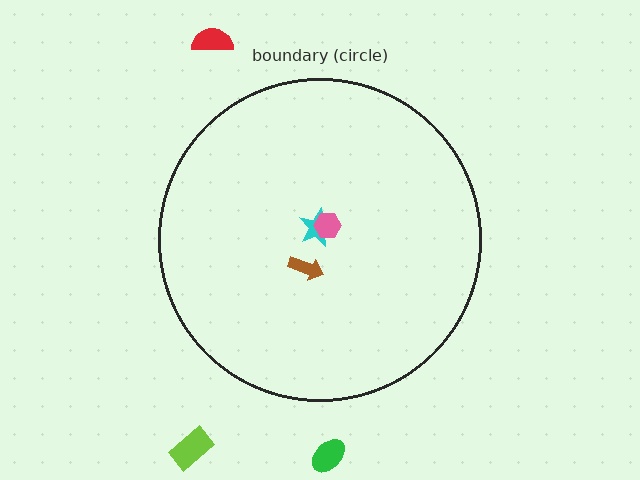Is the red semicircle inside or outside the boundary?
Outside.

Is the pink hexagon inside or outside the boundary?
Inside.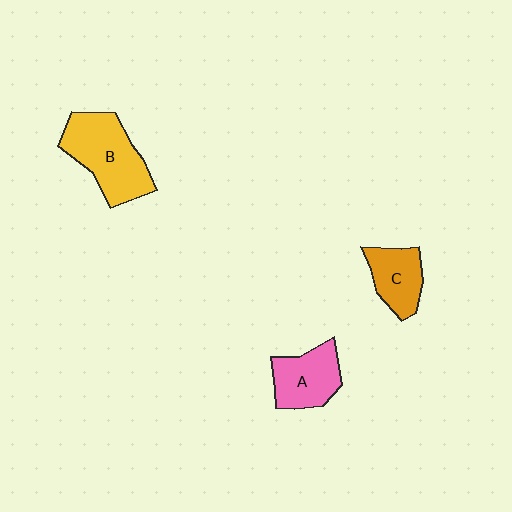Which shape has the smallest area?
Shape C (orange).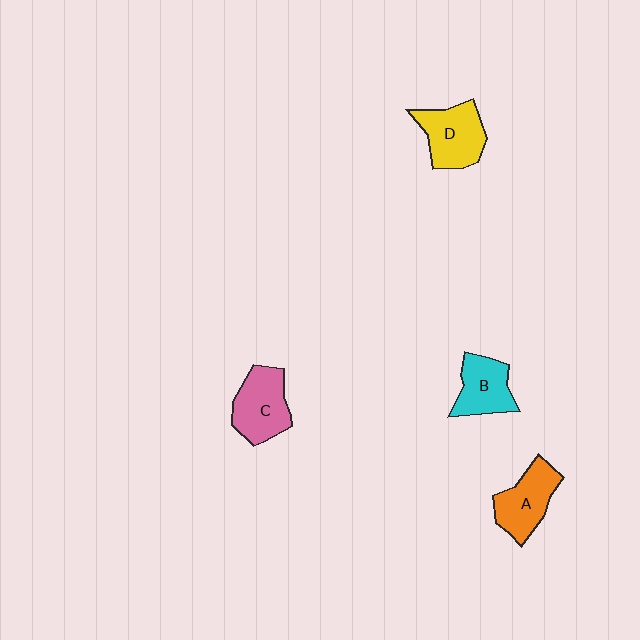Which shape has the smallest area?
Shape B (cyan).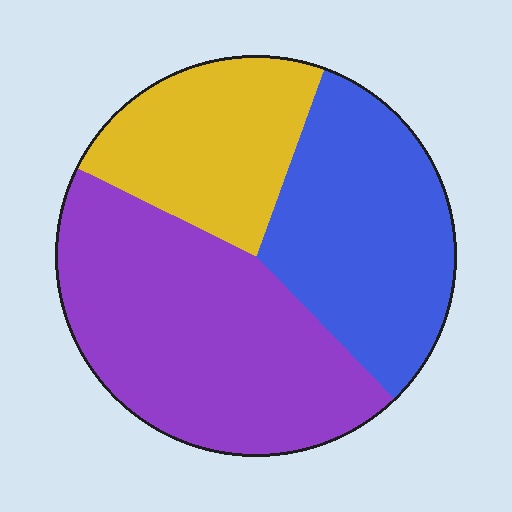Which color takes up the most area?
Purple, at roughly 45%.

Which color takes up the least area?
Yellow, at roughly 25%.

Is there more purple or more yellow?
Purple.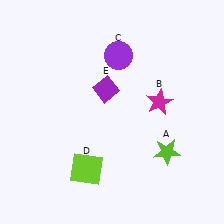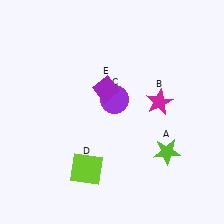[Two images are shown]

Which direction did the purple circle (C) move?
The purple circle (C) moved down.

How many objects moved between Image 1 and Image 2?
1 object moved between the two images.